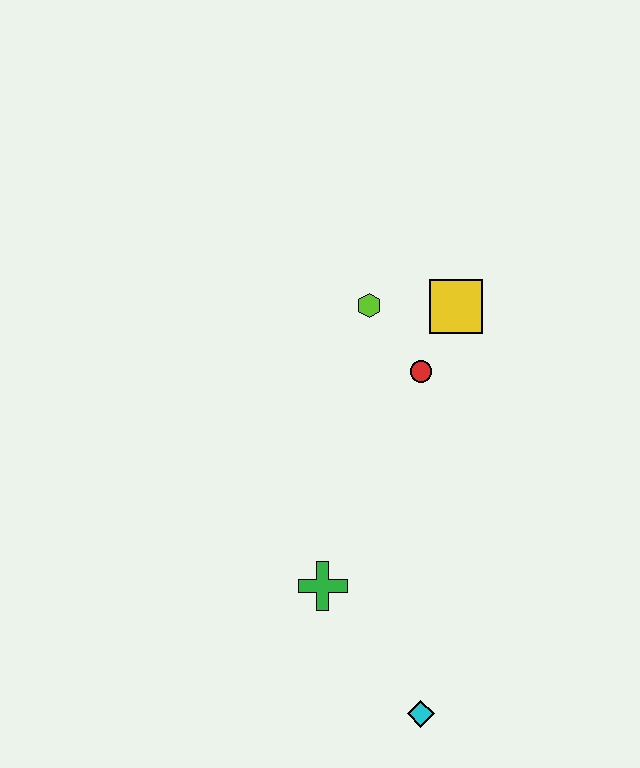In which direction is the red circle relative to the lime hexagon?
The red circle is below the lime hexagon.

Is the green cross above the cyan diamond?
Yes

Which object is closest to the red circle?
The yellow square is closest to the red circle.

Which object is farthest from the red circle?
The cyan diamond is farthest from the red circle.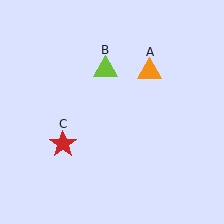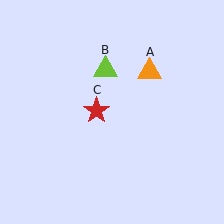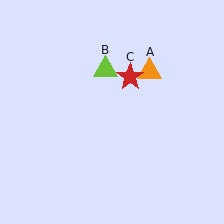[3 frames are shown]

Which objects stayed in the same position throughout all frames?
Orange triangle (object A) and lime triangle (object B) remained stationary.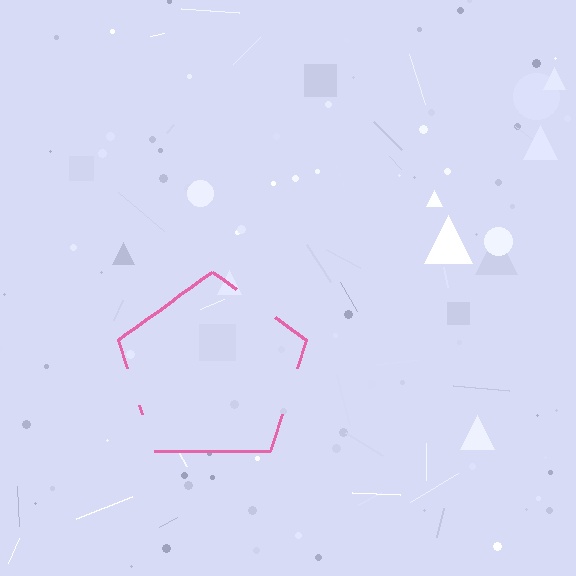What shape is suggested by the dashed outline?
The dashed outline suggests a pentagon.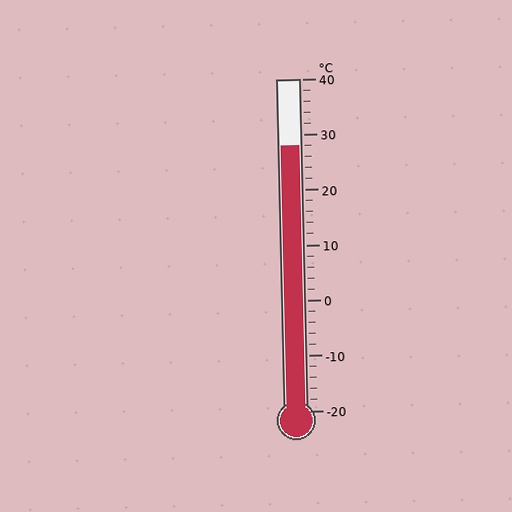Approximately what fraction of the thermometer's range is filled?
The thermometer is filled to approximately 80% of its range.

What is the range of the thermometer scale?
The thermometer scale ranges from -20°C to 40°C.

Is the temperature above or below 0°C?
The temperature is above 0°C.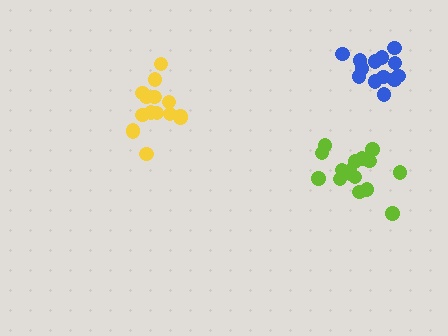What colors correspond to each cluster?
The clusters are colored: lime, blue, yellow.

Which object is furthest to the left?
The yellow cluster is leftmost.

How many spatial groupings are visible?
There are 3 spatial groupings.